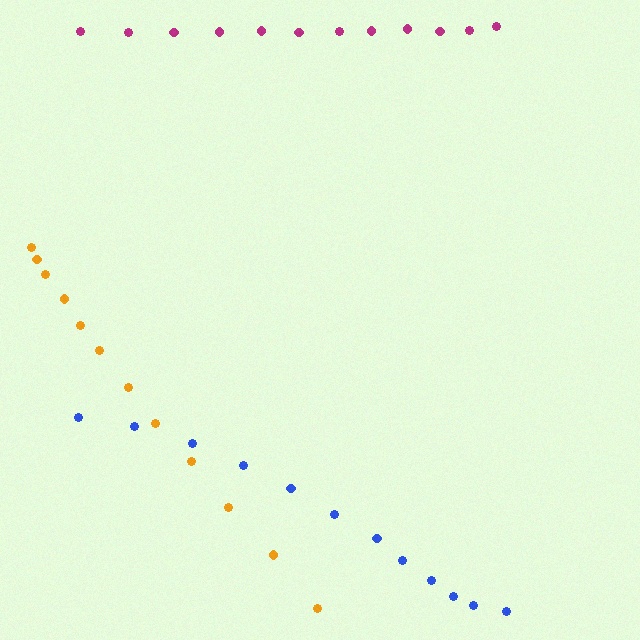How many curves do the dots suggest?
There are 3 distinct paths.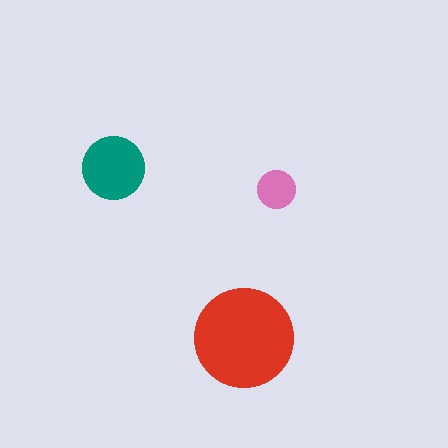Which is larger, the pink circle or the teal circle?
The teal one.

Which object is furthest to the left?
The teal circle is leftmost.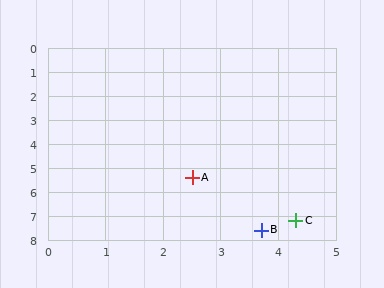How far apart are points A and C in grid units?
Points A and C are about 2.5 grid units apart.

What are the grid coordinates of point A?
Point A is at approximately (2.5, 5.4).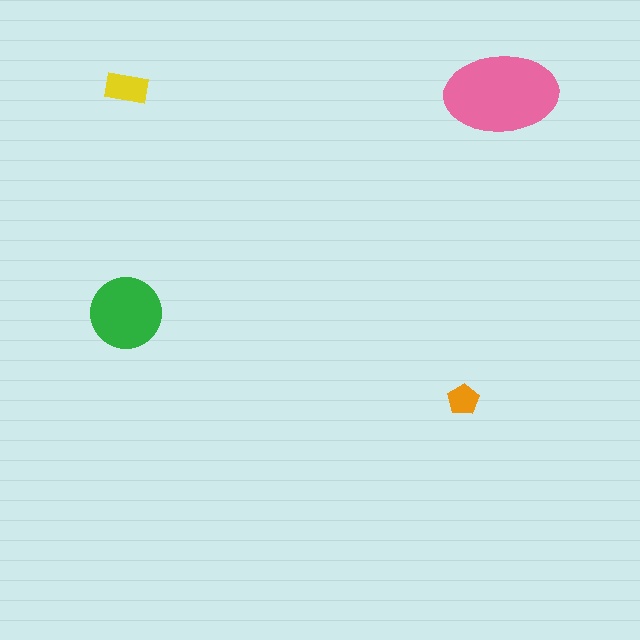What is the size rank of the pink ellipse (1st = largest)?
1st.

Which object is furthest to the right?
The pink ellipse is rightmost.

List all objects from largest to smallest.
The pink ellipse, the green circle, the yellow rectangle, the orange pentagon.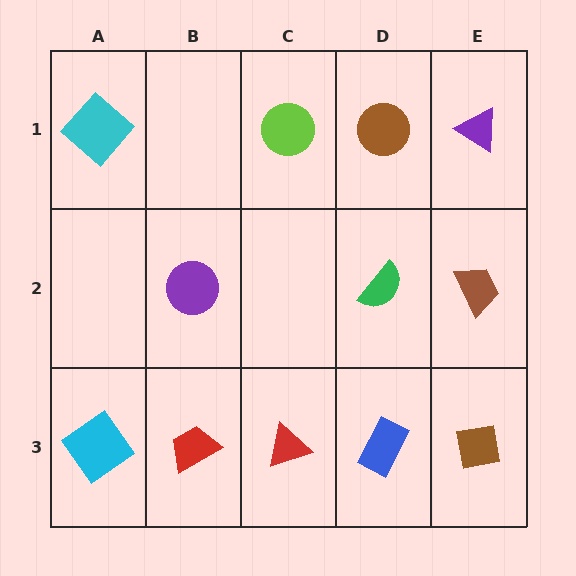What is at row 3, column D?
A blue rectangle.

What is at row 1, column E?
A purple triangle.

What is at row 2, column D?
A green semicircle.